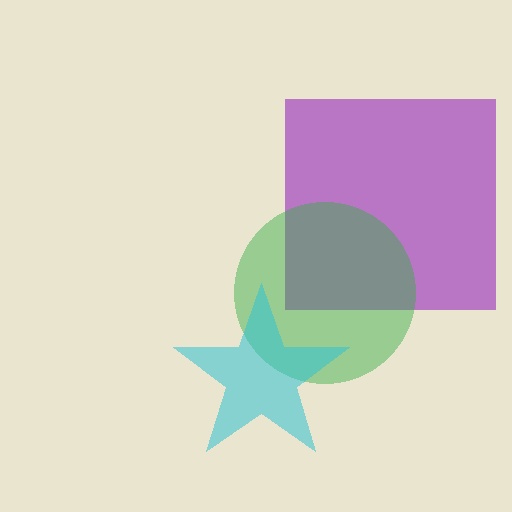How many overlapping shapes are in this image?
There are 3 overlapping shapes in the image.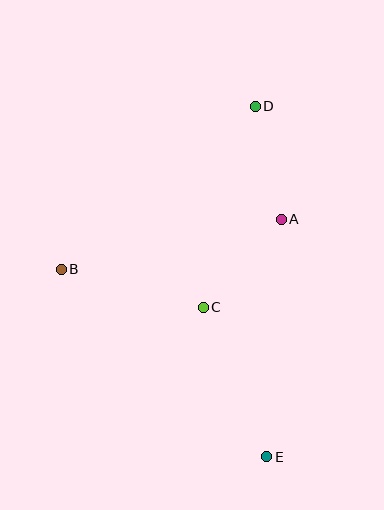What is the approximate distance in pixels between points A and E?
The distance between A and E is approximately 238 pixels.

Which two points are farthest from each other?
Points D and E are farthest from each other.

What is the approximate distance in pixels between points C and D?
The distance between C and D is approximately 208 pixels.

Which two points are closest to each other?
Points A and D are closest to each other.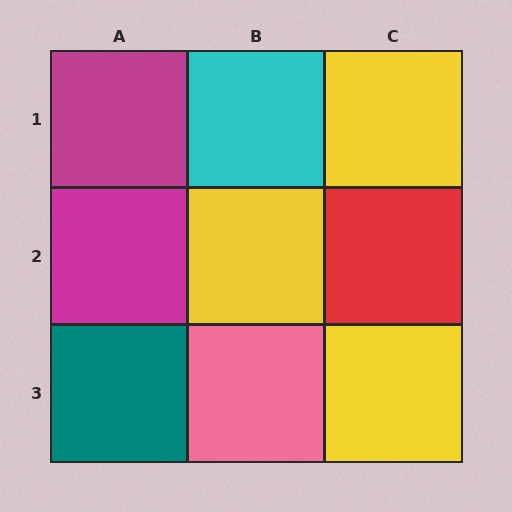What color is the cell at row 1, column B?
Cyan.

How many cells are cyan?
1 cell is cyan.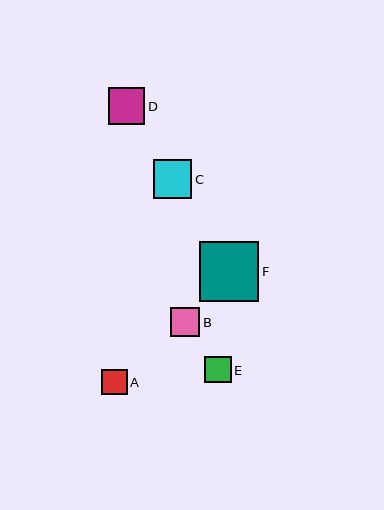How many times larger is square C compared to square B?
Square C is approximately 1.3 times the size of square B.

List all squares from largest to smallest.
From largest to smallest: F, C, D, B, E, A.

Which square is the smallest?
Square A is the smallest with a size of approximately 25 pixels.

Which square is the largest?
Square F is the largest with a size of approximately 59 pixels.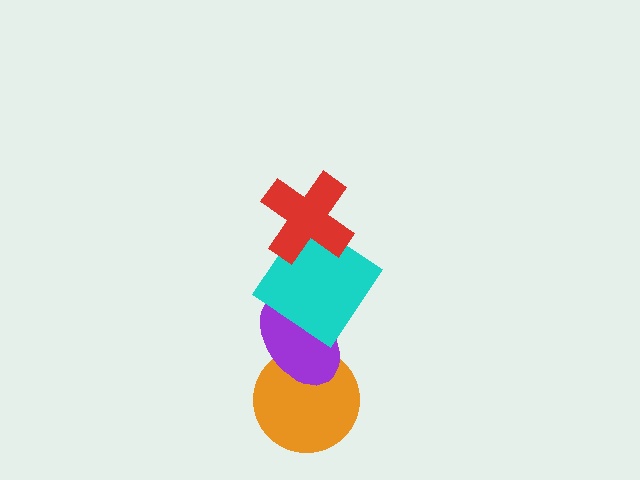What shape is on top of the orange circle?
The purple ellipse is on top of the orange circle.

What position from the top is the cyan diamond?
The cyan diamond is 2nd from the top.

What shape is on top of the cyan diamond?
The red cross is on top of the cyan diamond.